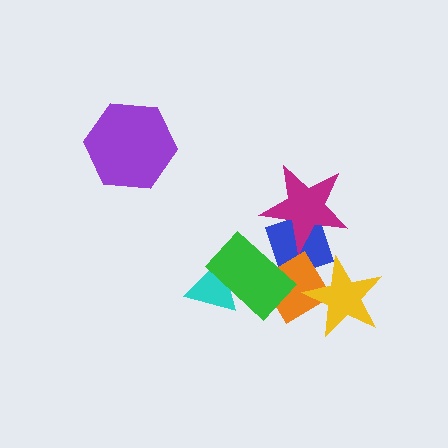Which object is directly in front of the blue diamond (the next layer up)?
The magenta star is directly in front of the blue diamond.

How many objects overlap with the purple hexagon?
0 objects overlap with the purple hexagon.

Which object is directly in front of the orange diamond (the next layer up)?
The yellow star is directly in front of the orange diamond.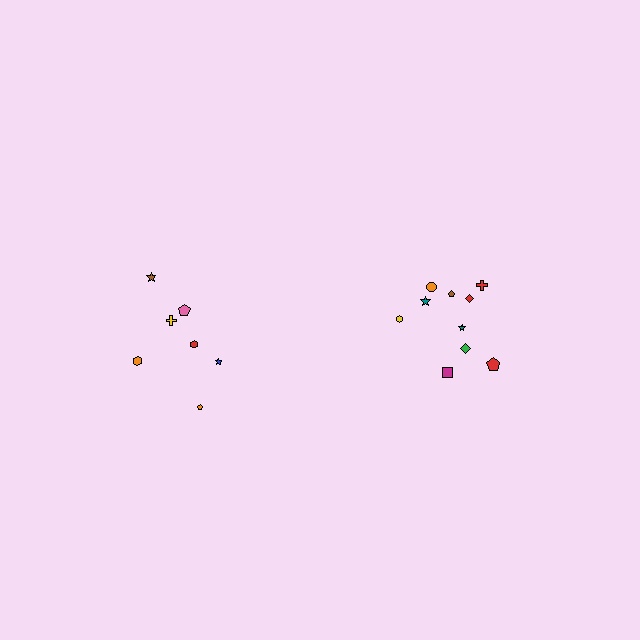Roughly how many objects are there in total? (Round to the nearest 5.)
Roughly 15 objects in total.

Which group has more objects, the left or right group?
The right group.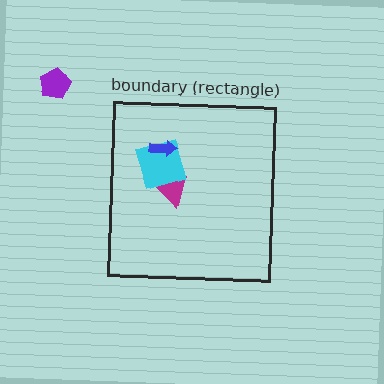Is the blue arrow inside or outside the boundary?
Inside.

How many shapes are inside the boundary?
3 inside, 1 outside.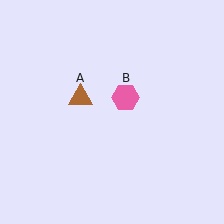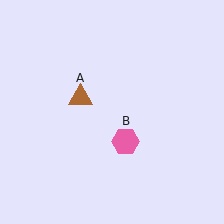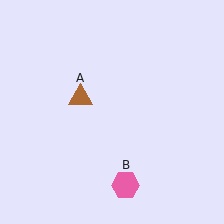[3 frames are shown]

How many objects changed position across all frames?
1 object changed position: pink hexagon (object B).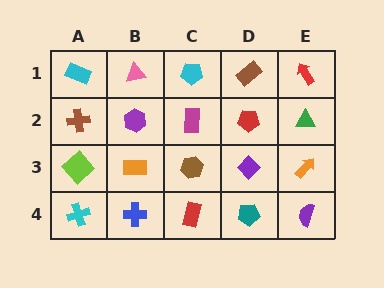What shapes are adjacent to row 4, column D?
A purple diamond (row 3, column D), a red rectangle (row 4, column C), a purple semicircle (row 4, column E).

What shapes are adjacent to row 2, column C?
A cyan pentagon (row 1, column C), a brown hexagon (row 3, column C), a purple hexagon (row 2, column B), a red pentagon (row 2, column D).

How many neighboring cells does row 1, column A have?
2.